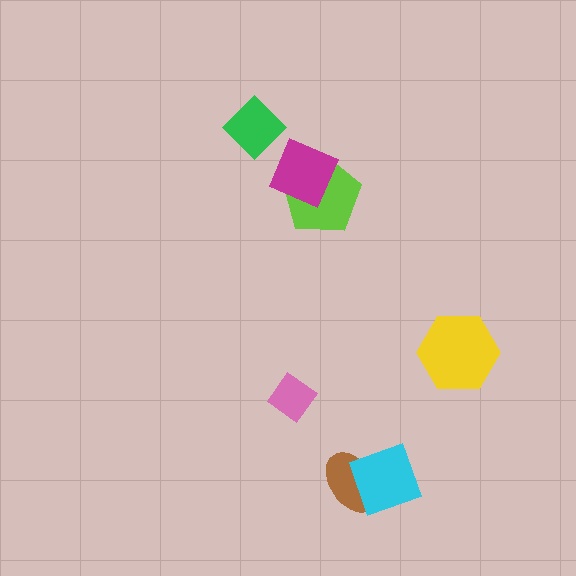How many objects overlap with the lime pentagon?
1 object overlaps with the lime pentagon.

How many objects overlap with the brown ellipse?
1 object overlaps with the brown ellipse.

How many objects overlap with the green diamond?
0 objects overlap with the green diamond.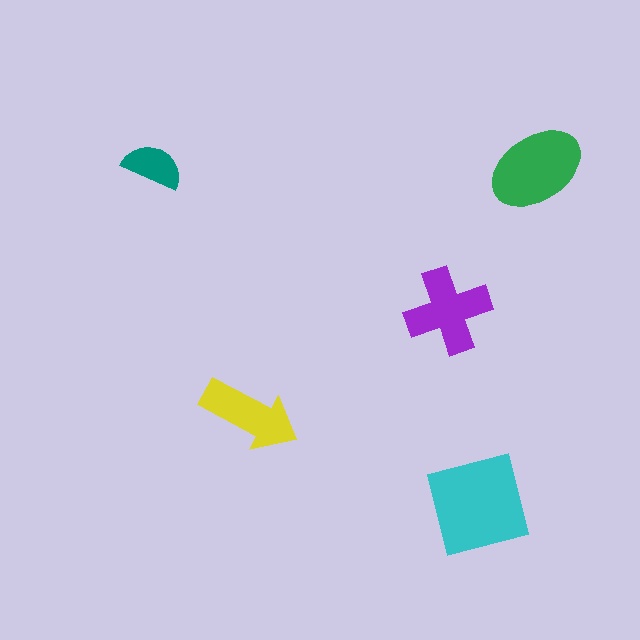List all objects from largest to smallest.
The cyan square, the green ellipse, the purple cross, the yellow arrow, the teal semicircle.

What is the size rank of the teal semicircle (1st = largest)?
5th.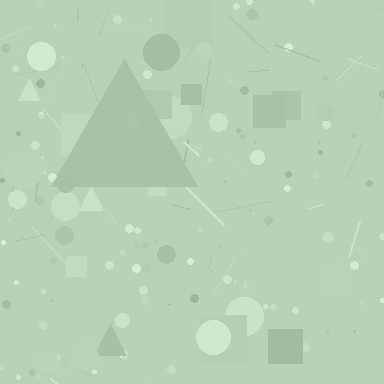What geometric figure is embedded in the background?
A triangle is embedded in the background.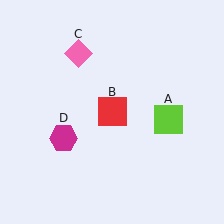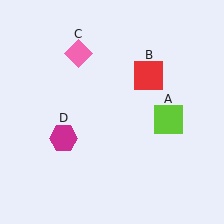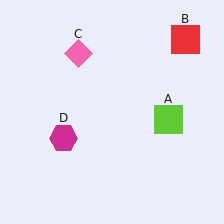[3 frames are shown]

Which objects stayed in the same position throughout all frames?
Lime square (object A) and pink diamond (object C) and magenta hexagon (object D) remained stationary.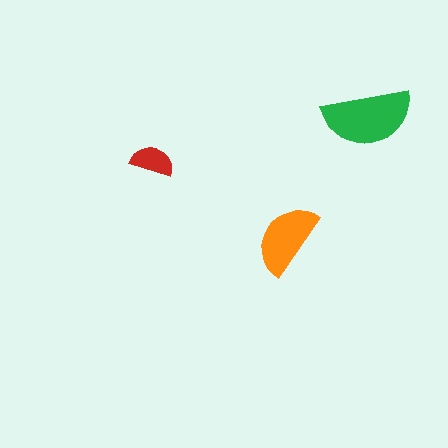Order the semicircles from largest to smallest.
the green one, the orange one, the red one.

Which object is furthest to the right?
The green semicircle is rightmost.